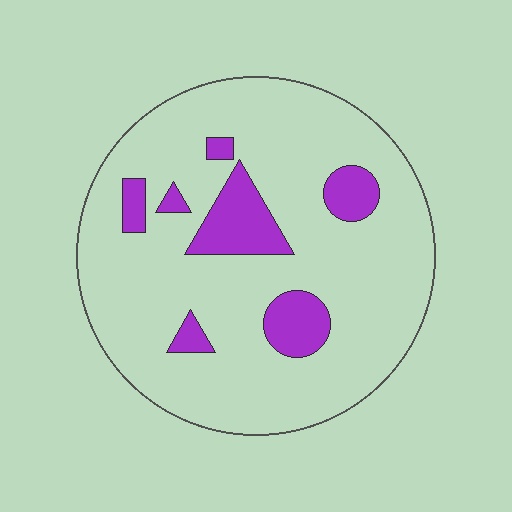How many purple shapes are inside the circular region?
7.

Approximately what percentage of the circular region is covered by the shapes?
Approximately 15%.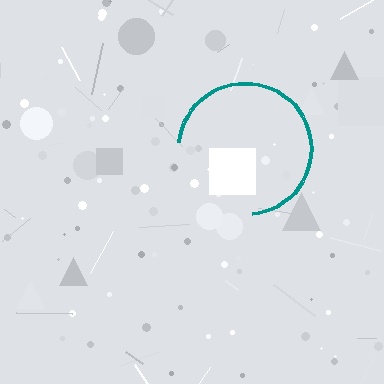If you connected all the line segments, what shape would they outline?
They would outline a circle.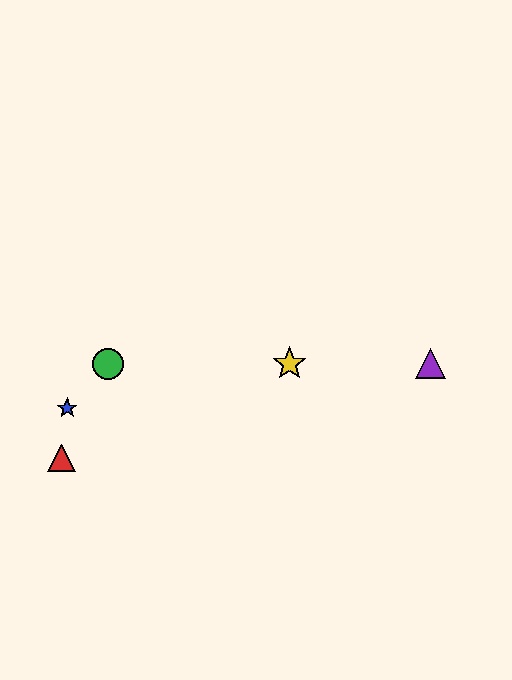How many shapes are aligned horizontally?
3 shapes (the green circle, the yellow star, the purple triangle) are aligned horizontally.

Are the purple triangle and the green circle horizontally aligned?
Yes, both are at y≈364.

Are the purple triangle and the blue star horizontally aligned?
No, the purple triangle is at y≈364 and the blue star is at y≈408.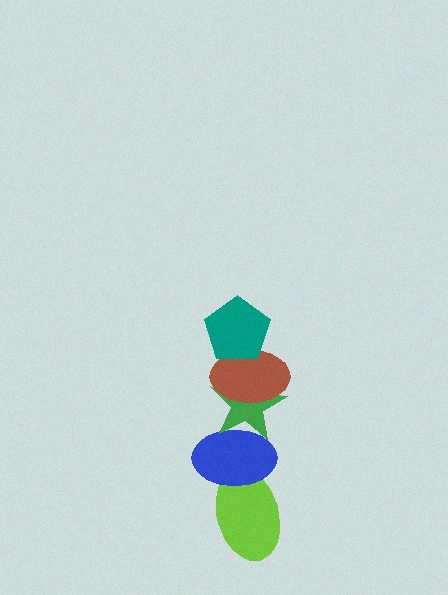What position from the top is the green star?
The green star is 3rd from the top.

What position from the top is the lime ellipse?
The lime ellipse is 5th from the top.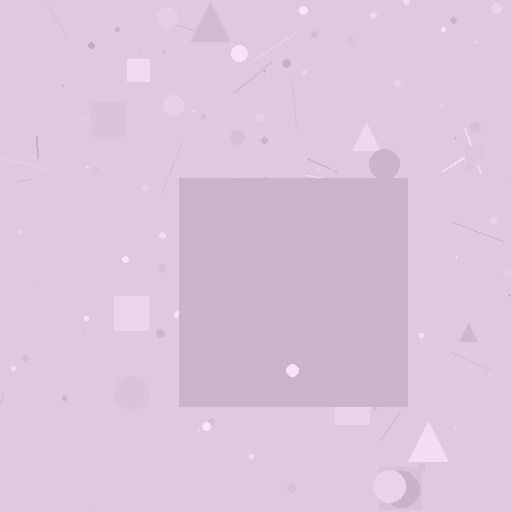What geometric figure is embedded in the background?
A square is embedded in the background.